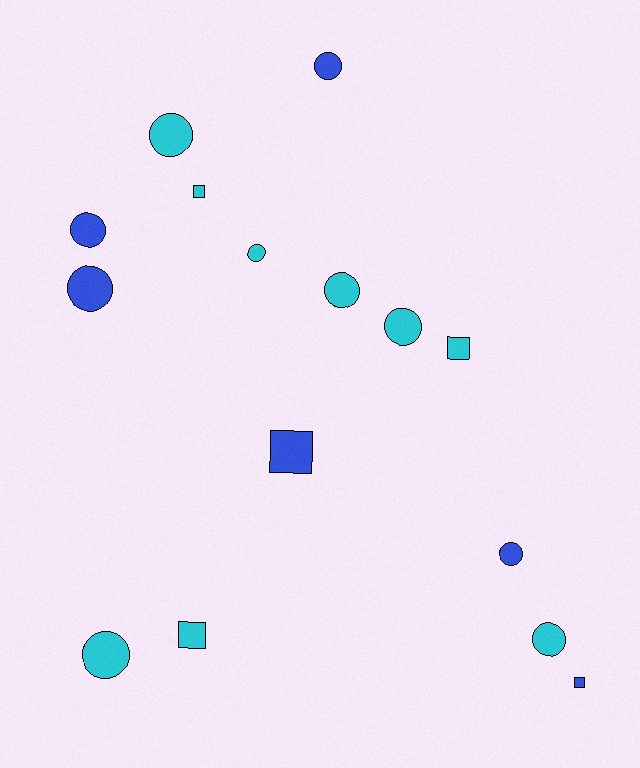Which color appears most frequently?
Cyan, with 9 objects.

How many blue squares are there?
There are 2 blue squares.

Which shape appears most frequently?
Circle, with 10 objects.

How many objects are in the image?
There are 15 objects.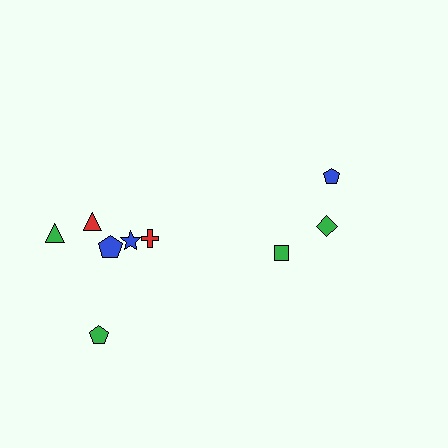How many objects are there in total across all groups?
There are 9 objects.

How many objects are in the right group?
There are 3 objects.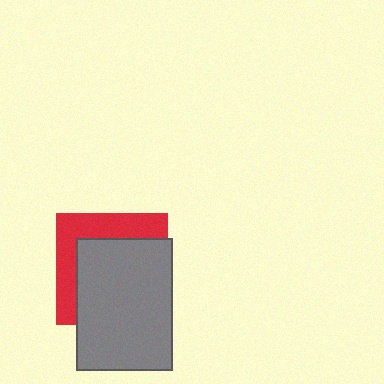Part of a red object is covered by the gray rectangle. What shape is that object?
It is a square.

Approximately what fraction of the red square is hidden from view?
Roughly 65% of the red square is hidden behind the gray rectangle.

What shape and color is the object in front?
The object in front is a gray rectangle.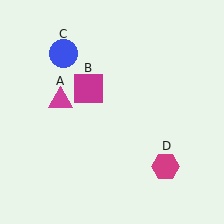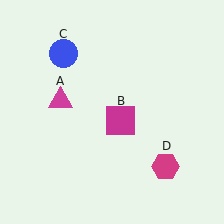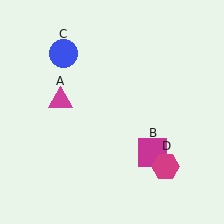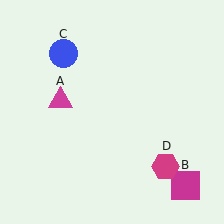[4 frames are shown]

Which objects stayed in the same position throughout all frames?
Magenta triangle (object A) and blue circle (object C) and magenta hexagon (object D) remained stationary.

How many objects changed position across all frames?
1 object changed position: magenta square (object B).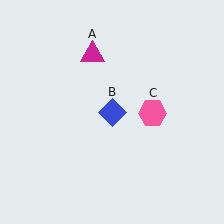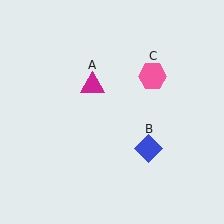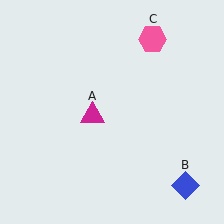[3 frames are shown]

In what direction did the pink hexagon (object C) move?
The pink hexagon (object C) moved up.